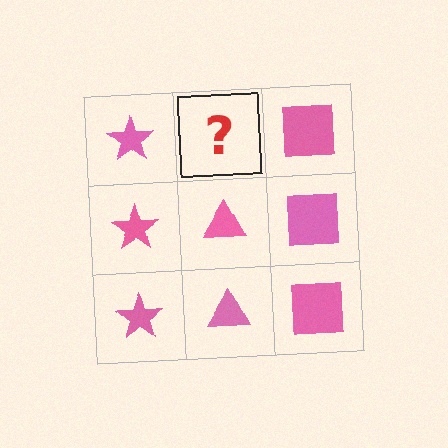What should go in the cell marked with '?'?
The missing cell should contain a pink triangle.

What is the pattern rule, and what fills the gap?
The rule is that each column has a consistent shape. The gap should be filled with a pink triangle.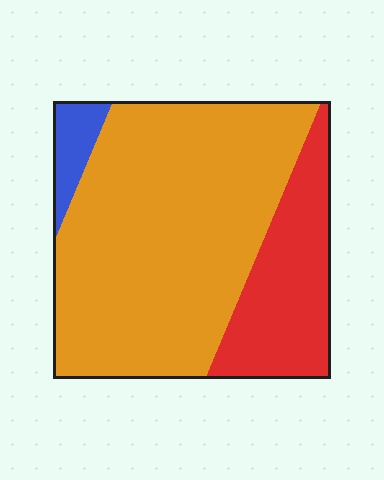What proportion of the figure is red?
Red takes up about one quarter (1/4) of the figure.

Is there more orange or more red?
Orange.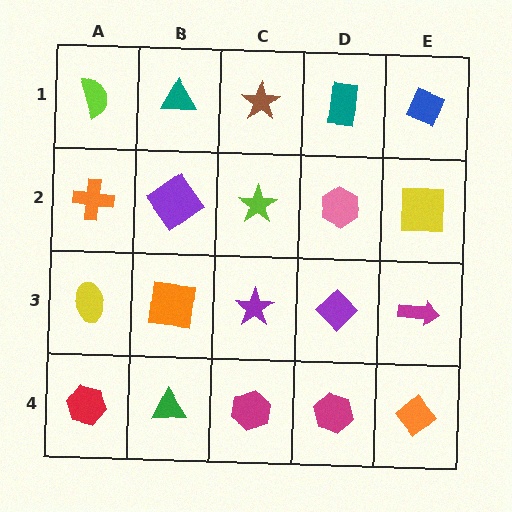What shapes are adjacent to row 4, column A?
A yellow ellipse (row 3, column A), a green triangle (row 4, column B).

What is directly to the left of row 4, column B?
A red hexagon.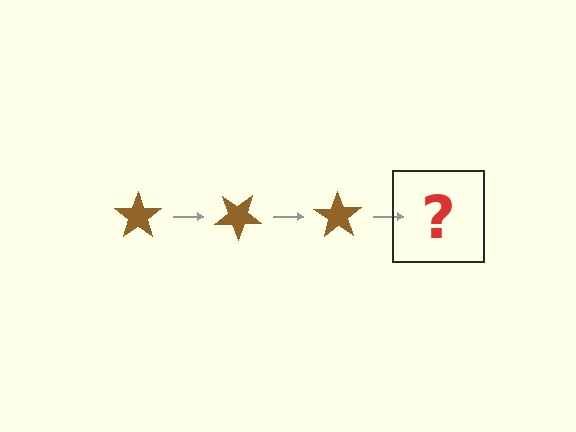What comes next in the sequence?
The next element should be a brown star rotated 105 degrees.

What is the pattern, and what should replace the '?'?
The pattern is that the star rotates 35 degrees each step. The '?' should be a brown star rotated 105 degrees.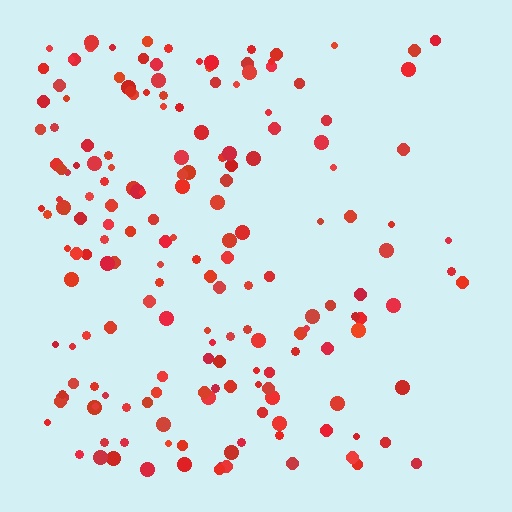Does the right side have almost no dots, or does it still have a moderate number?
Still a moderate number, just noticeably fewer than the left.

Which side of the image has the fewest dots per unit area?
The right.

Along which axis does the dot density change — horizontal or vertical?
Horizontal.